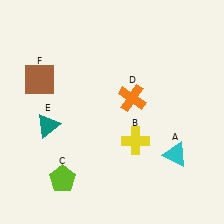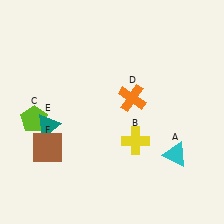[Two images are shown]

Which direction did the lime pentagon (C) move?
The lime pentagon (C) moved up.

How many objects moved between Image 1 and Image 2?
2 objects moved between the two images.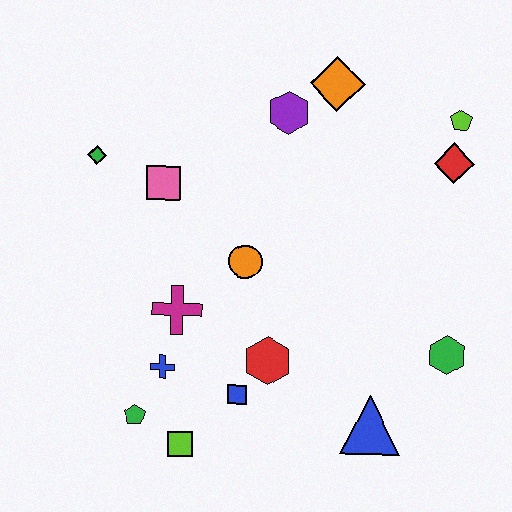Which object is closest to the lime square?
The green pentagon is closest to the lime square.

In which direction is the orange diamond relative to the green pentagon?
The orange diamond is above the green pentagon.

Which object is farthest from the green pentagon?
The lime pentagon is farthest from the green pentagon.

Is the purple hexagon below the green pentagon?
No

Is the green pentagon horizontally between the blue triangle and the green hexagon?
No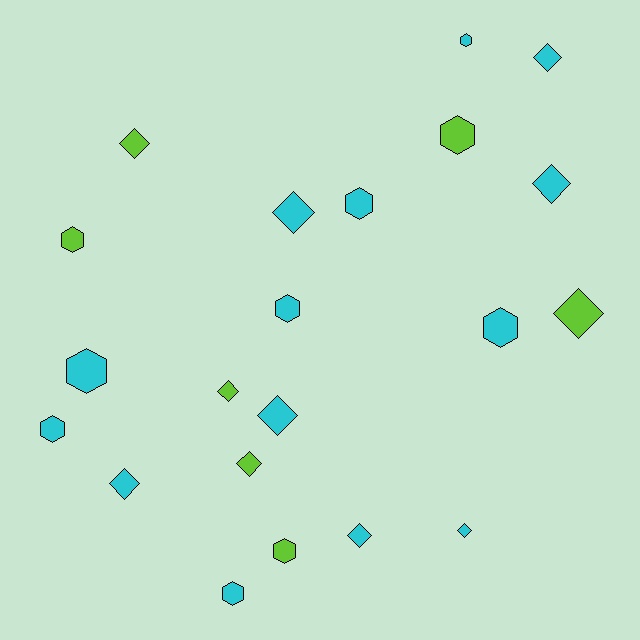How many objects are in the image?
There are 21 objects.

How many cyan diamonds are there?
There are 7 cyan diamonds.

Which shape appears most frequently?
Diamond, with 11 objects.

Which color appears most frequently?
Cyan, with 14 objects.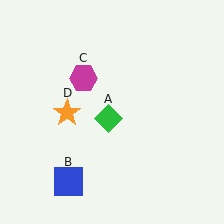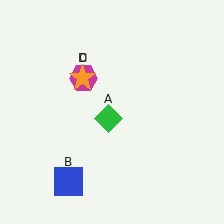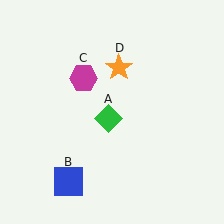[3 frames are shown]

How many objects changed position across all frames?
1 object changed position: orange star (object D).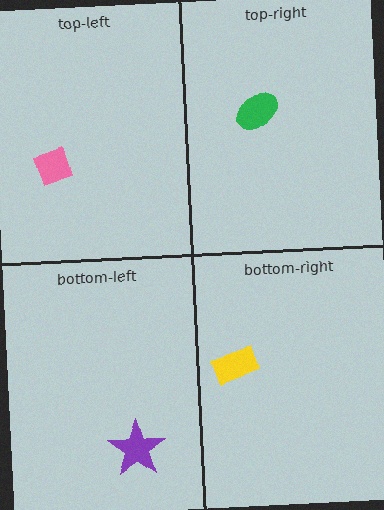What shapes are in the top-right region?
The green ellipse.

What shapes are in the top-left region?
The pink diamond.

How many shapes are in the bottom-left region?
1.